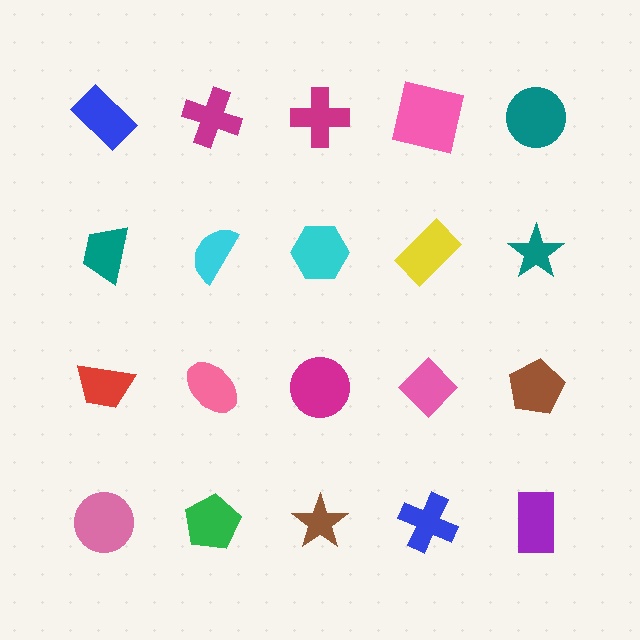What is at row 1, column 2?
A magenta cross.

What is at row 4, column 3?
A brown star.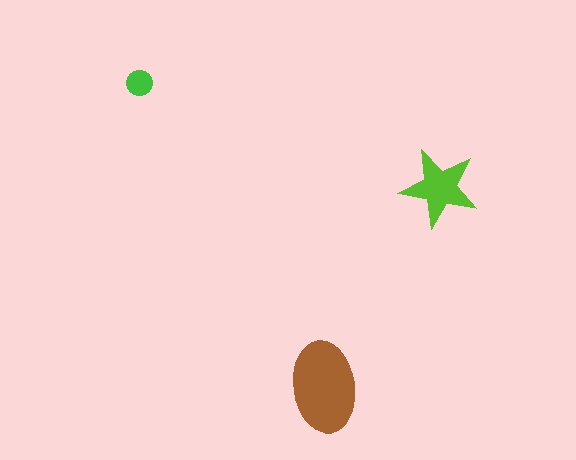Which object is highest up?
The green circle is topmost.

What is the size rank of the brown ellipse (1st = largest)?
1st.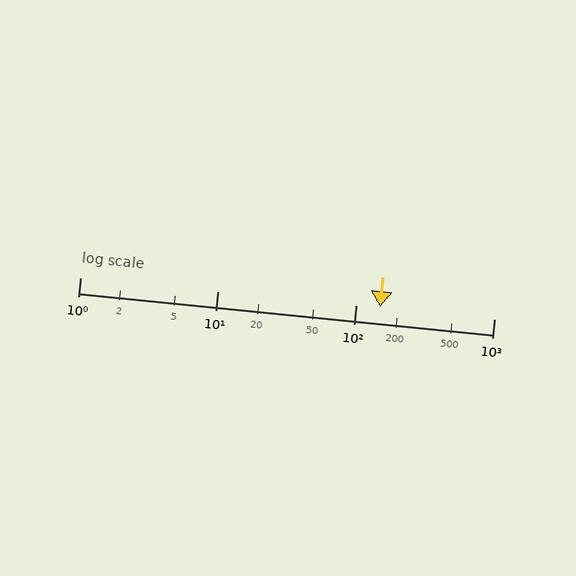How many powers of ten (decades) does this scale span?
The scale spans 3 decades, from 1 to 1000.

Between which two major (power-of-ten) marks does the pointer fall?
The pointer is between 100 and 1000.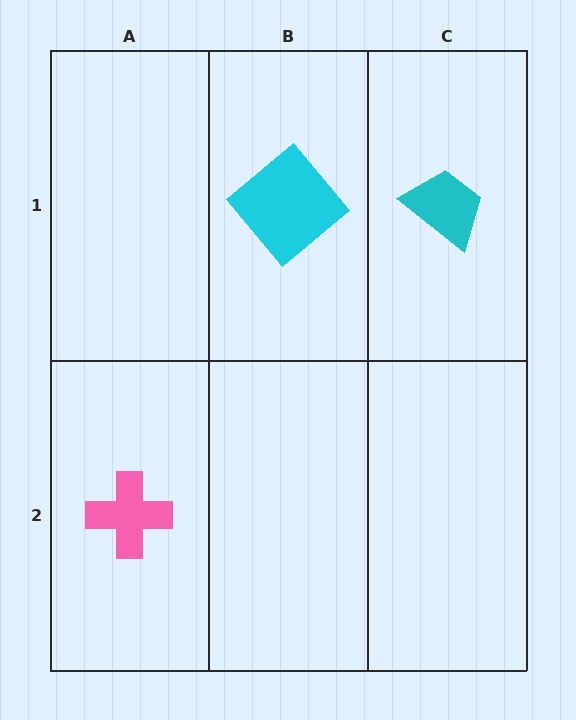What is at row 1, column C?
A cyan trapezoid.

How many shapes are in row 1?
2 shapes.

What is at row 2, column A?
A pink cross.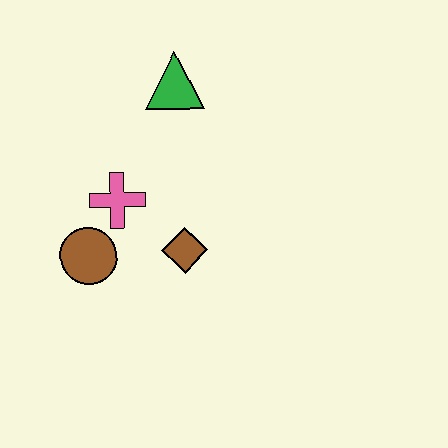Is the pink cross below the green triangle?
Yes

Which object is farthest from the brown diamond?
The green triangle is farthest from the brown diamond.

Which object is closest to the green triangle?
The pink cross is closest to the green triangle.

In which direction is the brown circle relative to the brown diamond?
The brown circle is to the left of the brown diamond.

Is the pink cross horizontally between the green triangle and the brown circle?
Yes